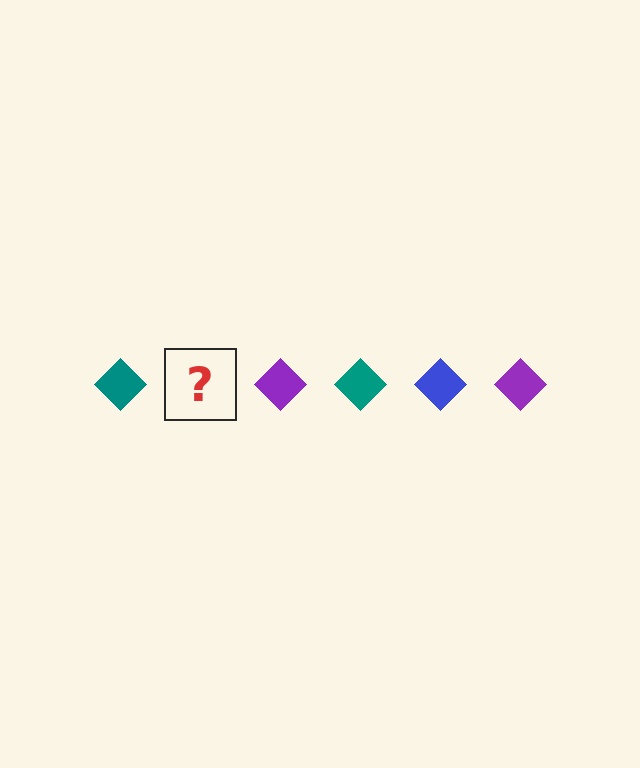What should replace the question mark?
The question mark should be replaced with a blue diamond.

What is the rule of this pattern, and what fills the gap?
The rule is that the pattern cycles through teal, blue, purple diamonds. The gap should be filled with a blue diamond.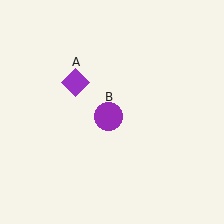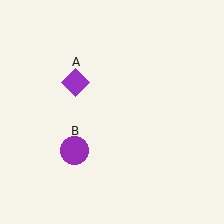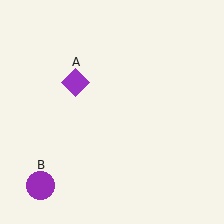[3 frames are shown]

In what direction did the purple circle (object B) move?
The purple circle (object B) moved down and to the left.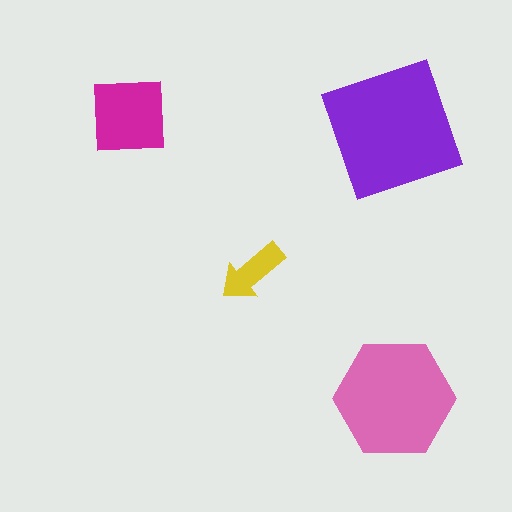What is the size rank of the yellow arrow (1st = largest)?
4th.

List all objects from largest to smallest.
The purple square, the pink hexagon, the magenta square, the yellow arrow.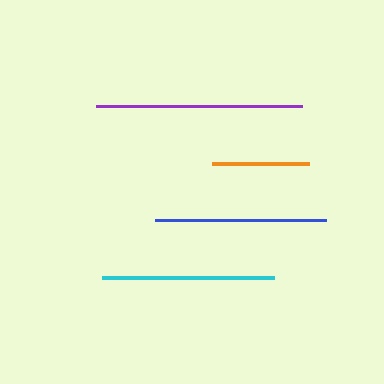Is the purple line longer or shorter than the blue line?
The purple line is longer than the blue line.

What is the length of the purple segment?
The purple segment is approximately 206 pixels long.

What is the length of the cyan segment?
The cyan segment is approximately 172 pixels long.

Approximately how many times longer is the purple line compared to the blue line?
The purple line is approximately 1.2 times the length of the blue line.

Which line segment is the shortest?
The orange line is the shortest at approximately 97 pixels.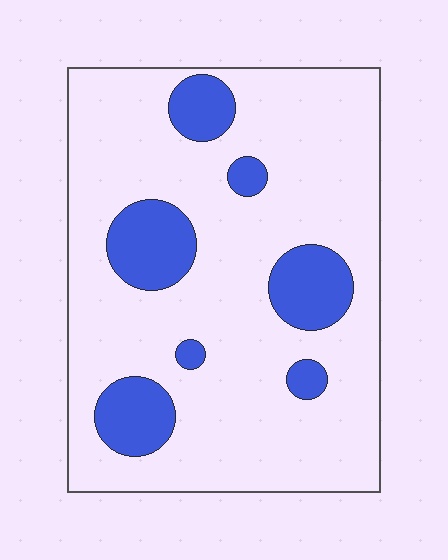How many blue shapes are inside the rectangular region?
7.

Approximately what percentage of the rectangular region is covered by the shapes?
Approximately 20%.